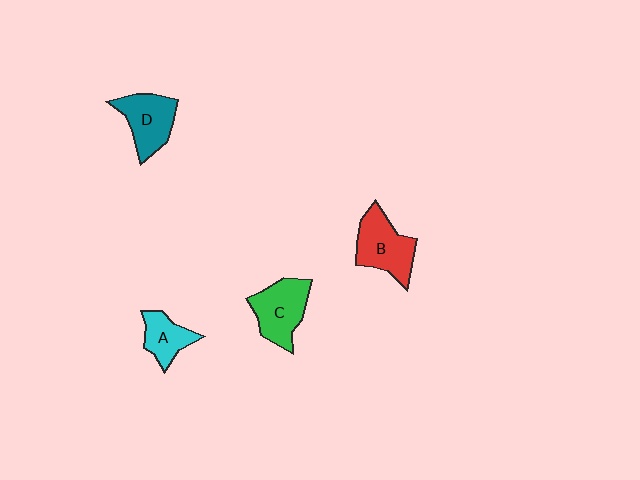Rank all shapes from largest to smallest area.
From largest to smallest: B (red), C (green), D (teal), A (cyan).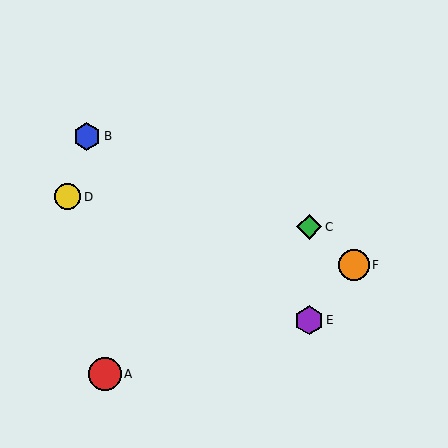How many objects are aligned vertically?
2 objects (C, E) are aligned vertically.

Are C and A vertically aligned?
No, C is at x≈309 and A is at x≈105.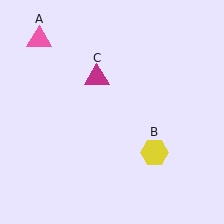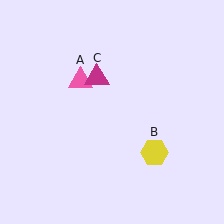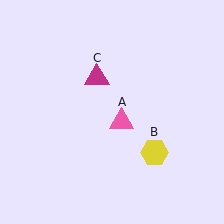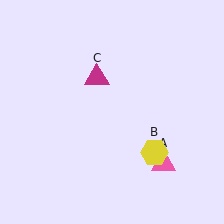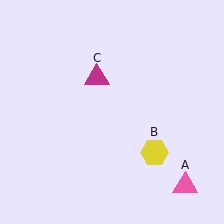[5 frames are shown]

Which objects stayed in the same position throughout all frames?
Yellow hexagon (object B) and magenta triangle (object C) remained stationary.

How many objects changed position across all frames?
1 object changed position: pink triangle (object A).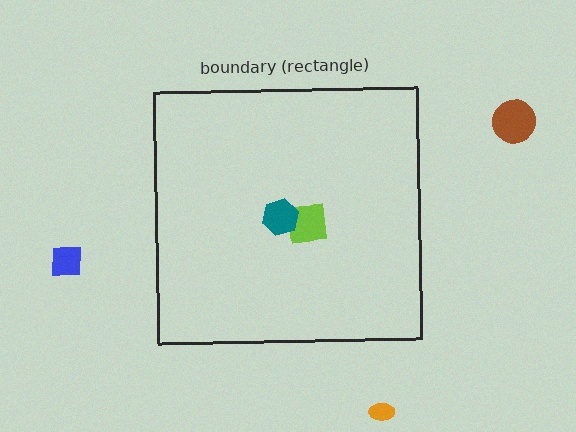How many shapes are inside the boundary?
2 inside, 3 outside.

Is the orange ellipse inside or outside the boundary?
Outside.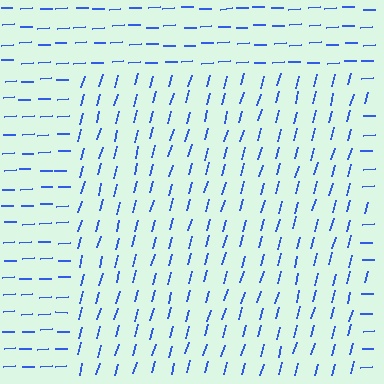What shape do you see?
I see a rectangle.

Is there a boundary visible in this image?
Yes, there is a texture boundary formed by a change in line orientation.